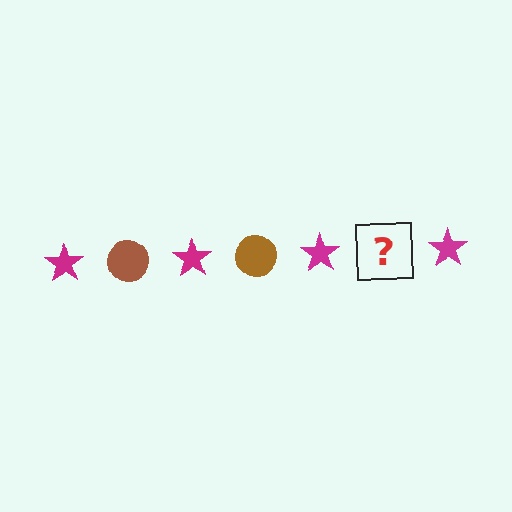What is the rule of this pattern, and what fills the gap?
The rule is that the pattern alternates between magenta star and brown circle. The gap should be filled with a brown circle.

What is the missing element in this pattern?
The missing element is a brown circle.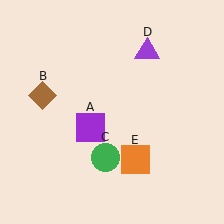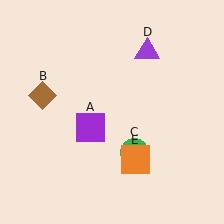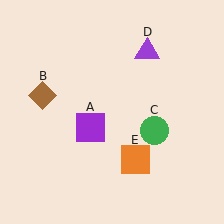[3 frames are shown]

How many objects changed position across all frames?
1 object changed position: green circle (object C).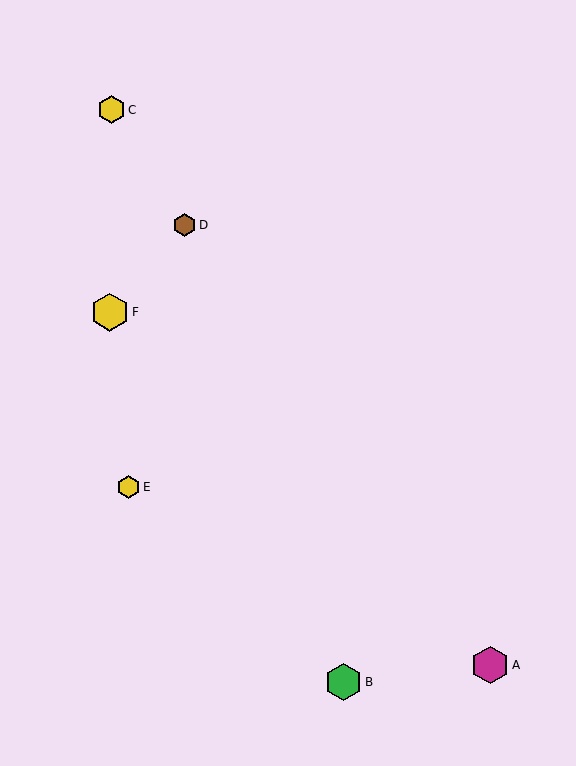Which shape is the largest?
The yellow hexagon (labeled F) is the largest.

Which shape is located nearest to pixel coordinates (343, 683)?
The green hexagon (labeled B) at (343, 682) is nearest to that location.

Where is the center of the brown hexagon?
The center of the brown hexagon is at (184, 225).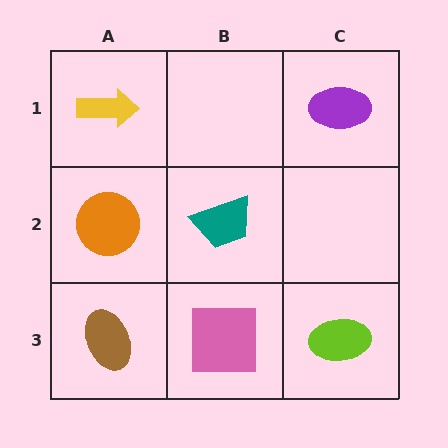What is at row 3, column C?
A lime ellipse.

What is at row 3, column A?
A brown ellipse.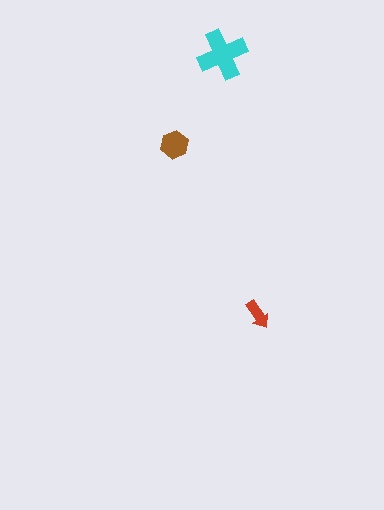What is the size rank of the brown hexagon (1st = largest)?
2nd.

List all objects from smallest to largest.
The red arrow, the brown hexagon, the cyan cross.